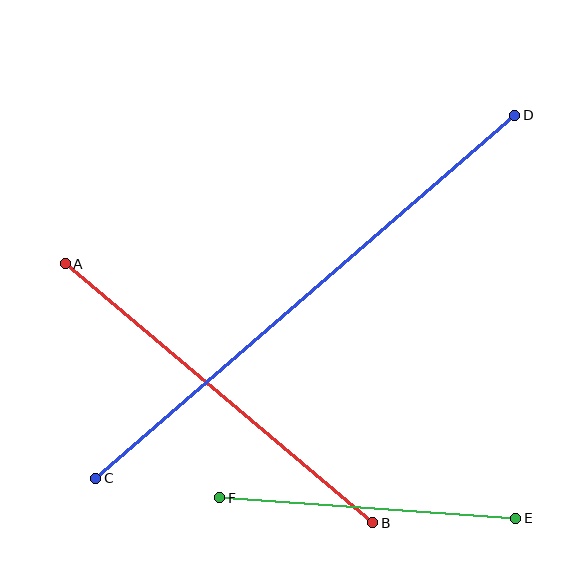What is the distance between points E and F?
The distance is approximately 297 pixels.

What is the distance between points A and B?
The distance is approximately 402 pixels.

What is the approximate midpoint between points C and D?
The midpoint is at approximately (305, 297) pixels.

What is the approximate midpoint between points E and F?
The midpoint is at approximately (368, 508) pixels.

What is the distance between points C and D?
The distance is approximately 554 pixels.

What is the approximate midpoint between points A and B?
The midpoint is at approximately (219, 393) pixels.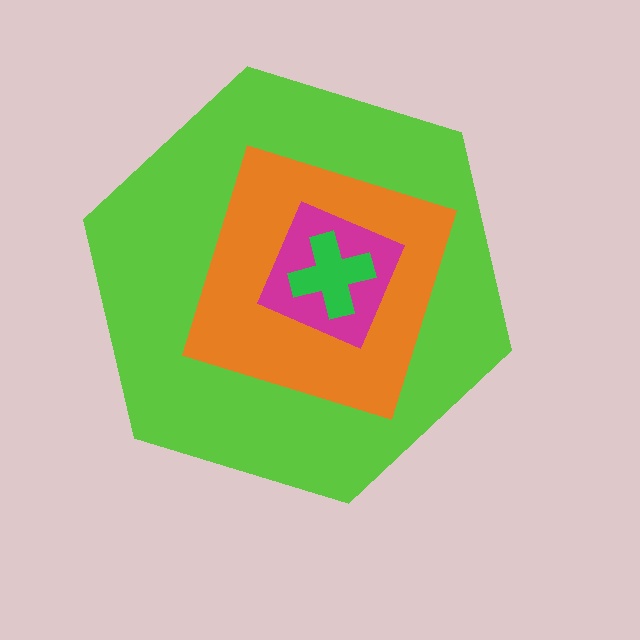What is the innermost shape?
The green cross.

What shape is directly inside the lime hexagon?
The orange square.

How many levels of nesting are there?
4.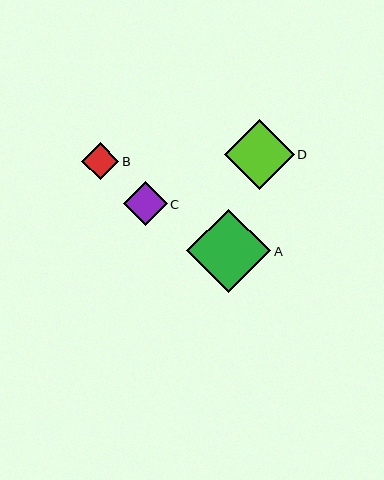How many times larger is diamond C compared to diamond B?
Diamond C is approximately 1.2 times the size of diamond B.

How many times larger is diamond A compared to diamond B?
Diamond A is approximately 2.2 times the size of diamond B.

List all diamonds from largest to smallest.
From largest to smallest: A, D, C, B.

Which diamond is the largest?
Diamond A is the largest with a size of approximately 84 pixels.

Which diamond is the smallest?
Diamond B is the smallest with a size of approximately 37 pixels.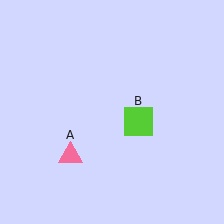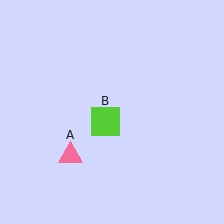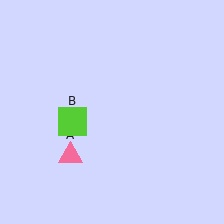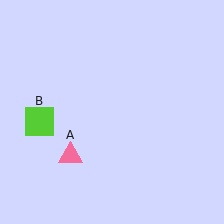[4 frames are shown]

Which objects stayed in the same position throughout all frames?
Pink triangle (object A) remained stationary.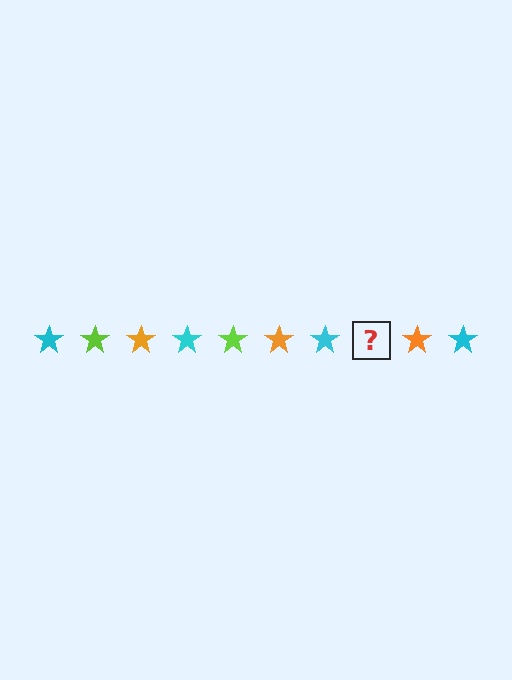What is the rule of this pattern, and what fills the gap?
The rule is that the pattern cycles through cyan, lime, orange stars. The gap should be filled with a lime star.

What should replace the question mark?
The question mark should be replaced with a lime star.